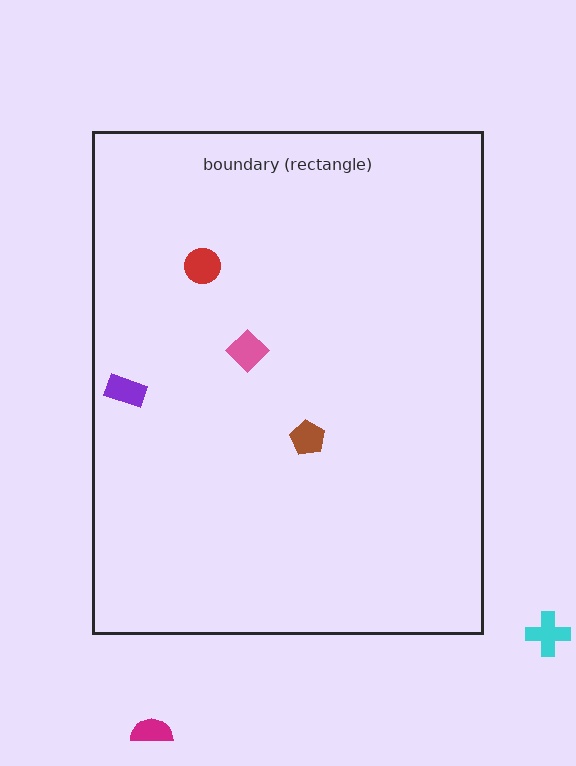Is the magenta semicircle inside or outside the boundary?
Outside.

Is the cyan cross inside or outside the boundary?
Outside.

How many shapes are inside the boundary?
4 inside, 2 outside.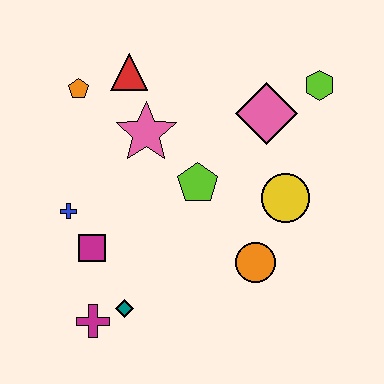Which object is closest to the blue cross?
The magenta square is closest to the blue cross.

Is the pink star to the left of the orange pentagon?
No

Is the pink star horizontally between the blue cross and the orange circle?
Yes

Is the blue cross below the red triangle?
Yes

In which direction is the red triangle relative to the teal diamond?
The red triangle is above the teal diamond.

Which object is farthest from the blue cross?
The lime hexagon is farthest from the blue cross.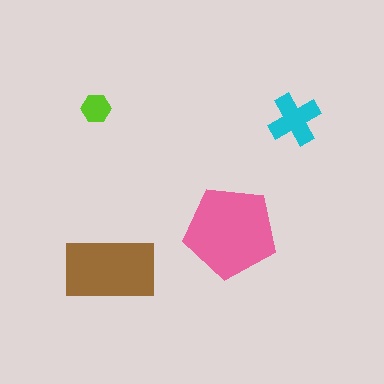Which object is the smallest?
The lime hexagon.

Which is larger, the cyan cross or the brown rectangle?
The brown rectangle.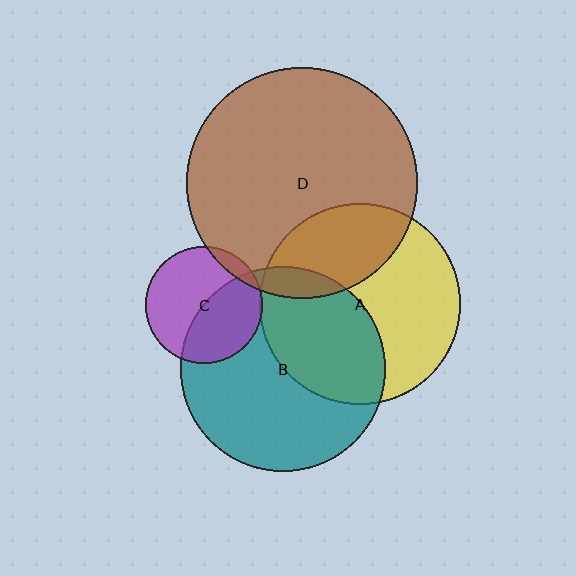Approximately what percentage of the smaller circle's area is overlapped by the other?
Approximately 5%.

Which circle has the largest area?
Circle D (brown).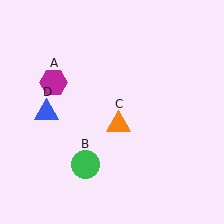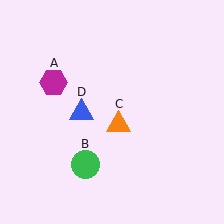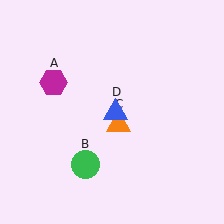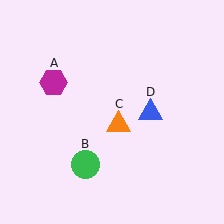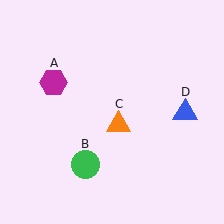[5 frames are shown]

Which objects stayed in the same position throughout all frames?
Magenta hexagon (object A) and green circle (object B) and orange triangle (object C) remained stationary.